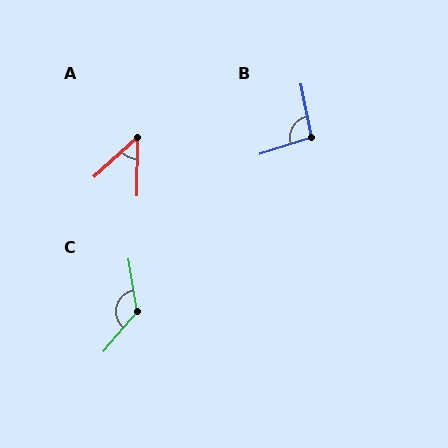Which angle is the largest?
C, at approximately 130 degrees.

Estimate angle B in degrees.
Approximately 96 degrees.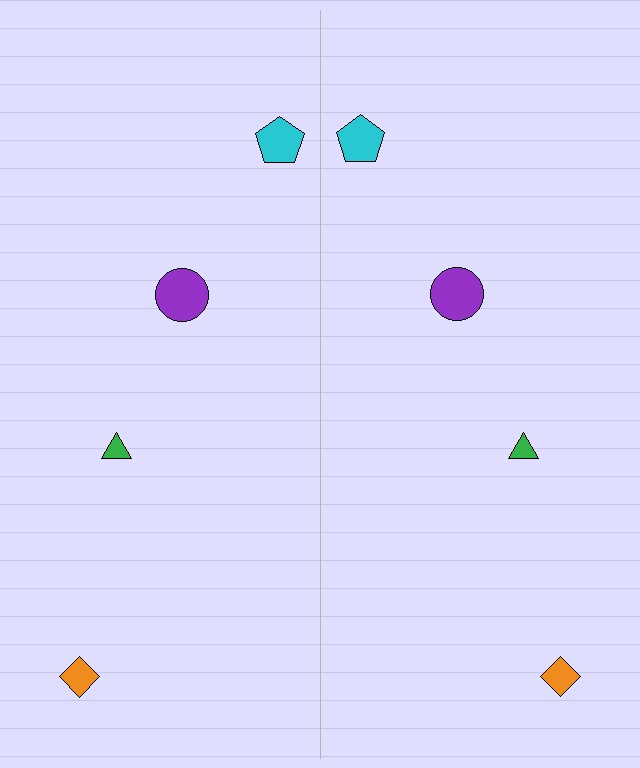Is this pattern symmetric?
Yes, this pattern has bilateral (reflection) symmetry.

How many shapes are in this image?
There are 8 shapes in this image.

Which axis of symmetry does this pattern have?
The pattern has a vertical axis of symmetry running through the center of the image.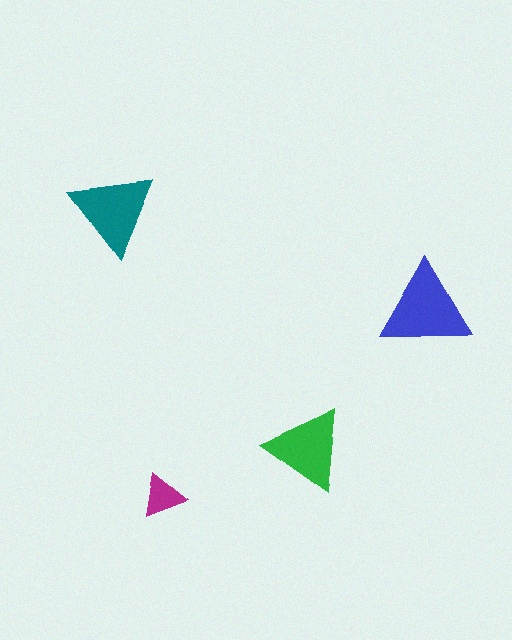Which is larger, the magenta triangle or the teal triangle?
The teal one.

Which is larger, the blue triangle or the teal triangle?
The blue one.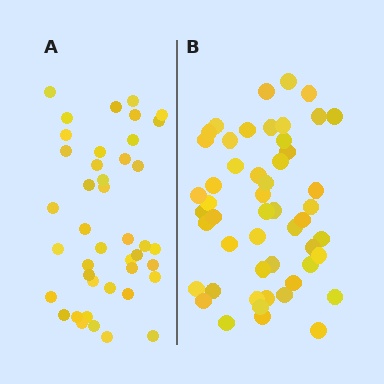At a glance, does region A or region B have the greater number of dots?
Region B (the right region) has more dots.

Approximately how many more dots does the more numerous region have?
Region B has roughly 8 or so more dots than region A.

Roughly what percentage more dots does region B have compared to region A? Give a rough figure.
About 20% more.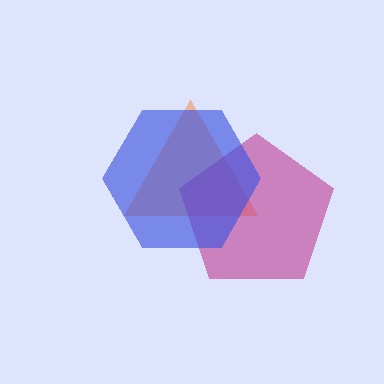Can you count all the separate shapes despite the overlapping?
Yes, there are 3 separate shapes.